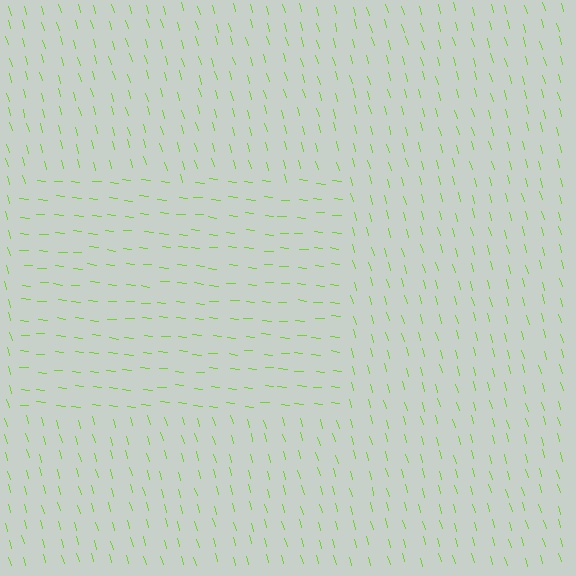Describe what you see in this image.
The image is filled with small lime line segments. A rectangle region in the image has lines oriented differently from the surrounding lines, creating a visible texture boundary.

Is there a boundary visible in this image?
Yes, there is a texture boundary formed by a change in line orientation.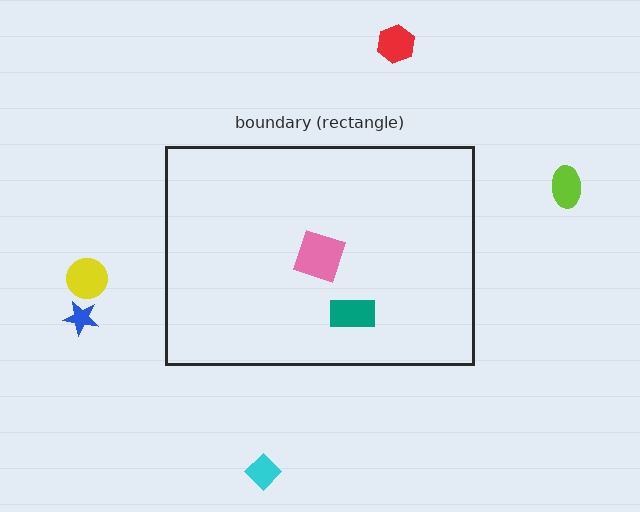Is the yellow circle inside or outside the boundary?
Outside.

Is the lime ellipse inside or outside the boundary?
Outside.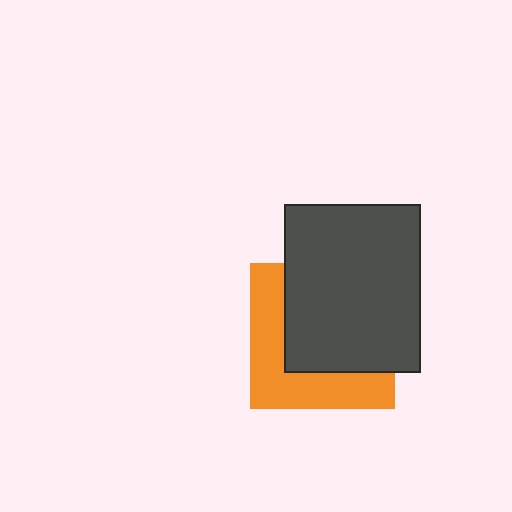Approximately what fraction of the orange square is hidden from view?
Roughly 58% of the orange square is hidden behind the dark gray rectangle.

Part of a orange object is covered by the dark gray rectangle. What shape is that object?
It is a square.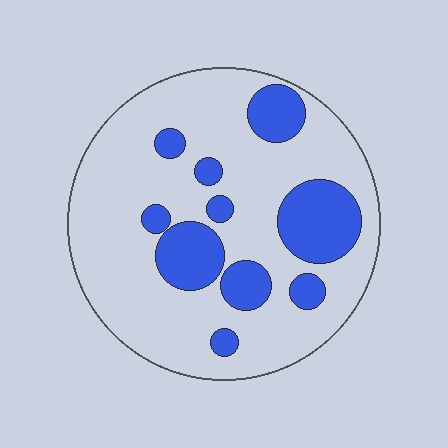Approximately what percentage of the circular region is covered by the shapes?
Approximately 25%.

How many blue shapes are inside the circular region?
10.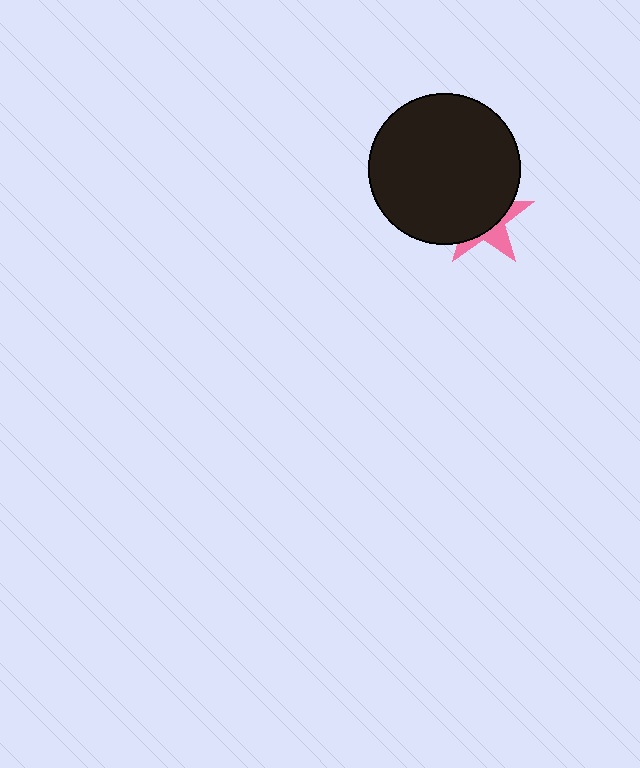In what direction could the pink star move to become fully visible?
The pink star could move toward the lower-right. That would shift it out from behind the black circle entirely.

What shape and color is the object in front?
The object in front is a black circle.